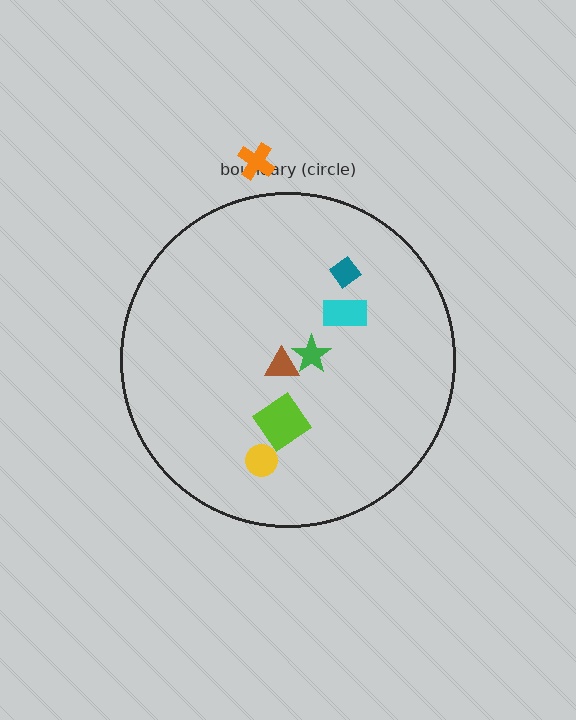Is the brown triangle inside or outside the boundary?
Inside.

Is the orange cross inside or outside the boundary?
Outside.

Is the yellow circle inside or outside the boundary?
Inside.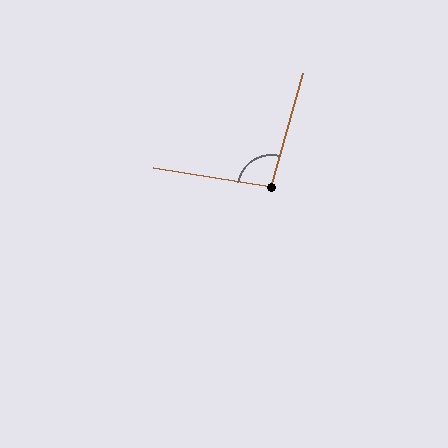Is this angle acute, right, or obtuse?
It is obtuse.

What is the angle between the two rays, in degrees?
Approximately 96 degrees.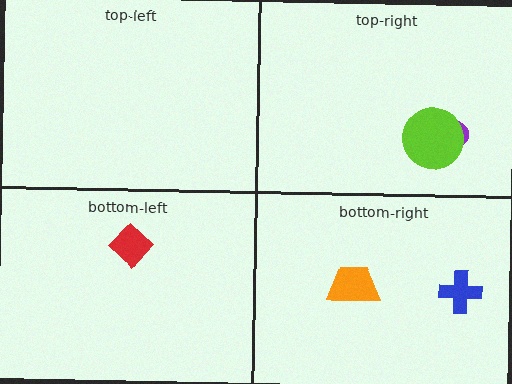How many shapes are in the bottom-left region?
1.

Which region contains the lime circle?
The top-right region.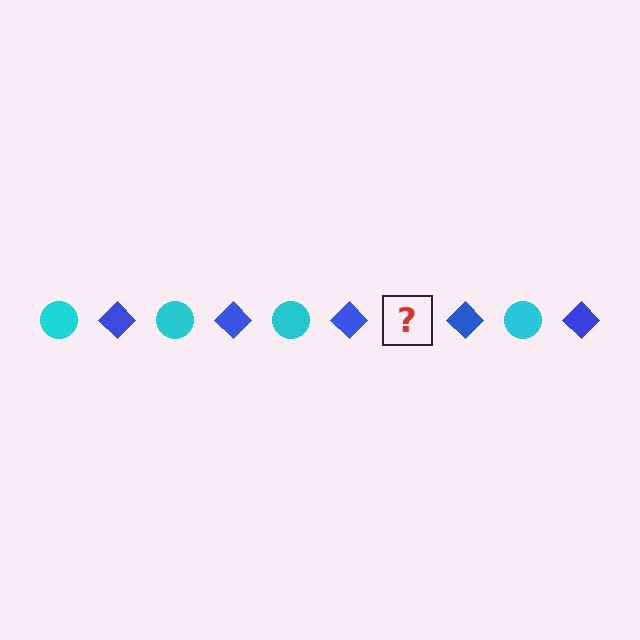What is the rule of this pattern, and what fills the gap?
The rule is that the pattern alternates between cyan circle and blue diamond. The gap should be filled with a cyan circle.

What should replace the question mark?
The question mark should be replaced with a cyan circle.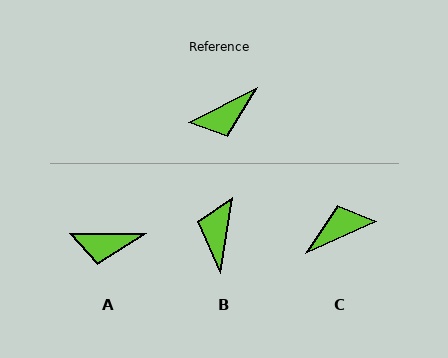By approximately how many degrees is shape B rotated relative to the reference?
Approximately 126 degrees clockwise.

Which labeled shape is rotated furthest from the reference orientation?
C, about 177 degrees away.